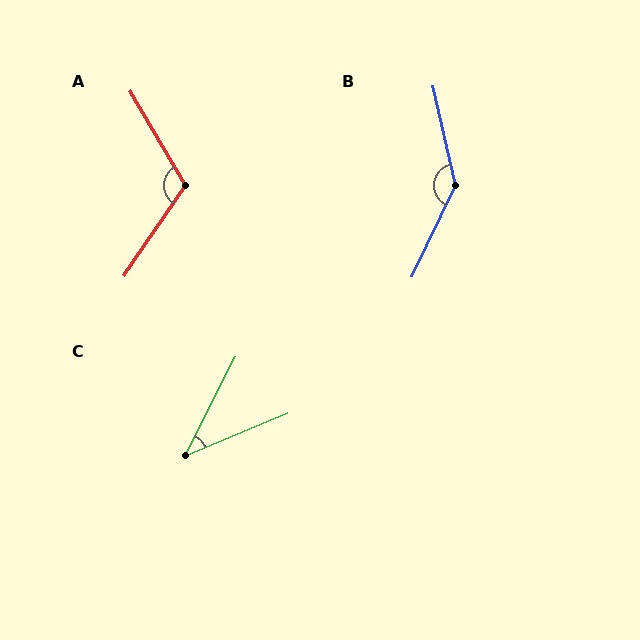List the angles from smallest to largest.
C (41°), A (116°), B (142°).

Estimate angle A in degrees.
Approximately 116 degrees.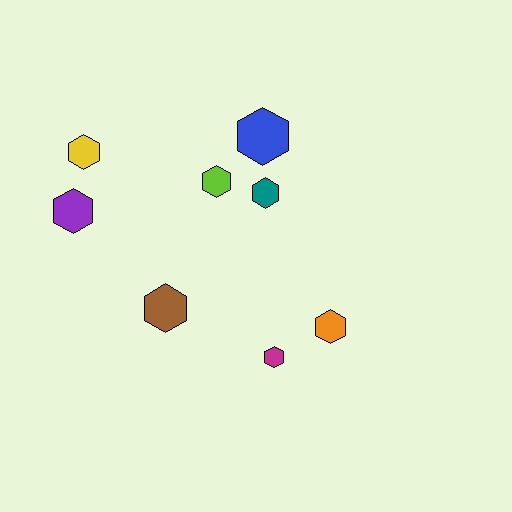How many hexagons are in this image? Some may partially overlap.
There are 8 hexagons.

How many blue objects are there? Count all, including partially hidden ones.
There is 1 blue object.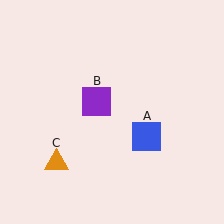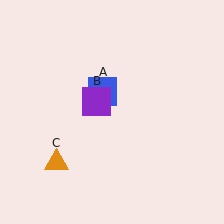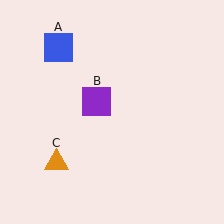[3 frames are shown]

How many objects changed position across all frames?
1 object changed position: blue square (object A).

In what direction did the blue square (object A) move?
The blue square (object A) moved up and to the left.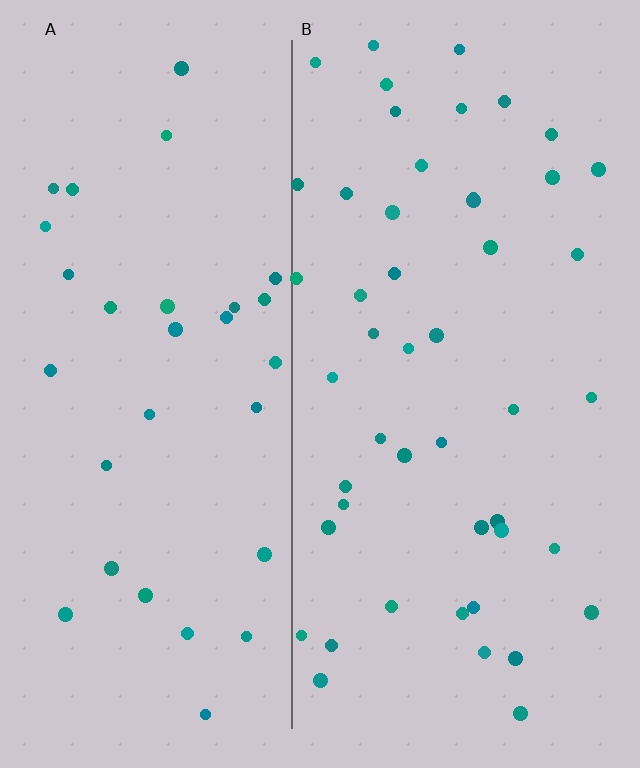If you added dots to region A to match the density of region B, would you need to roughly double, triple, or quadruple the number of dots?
Approximately double.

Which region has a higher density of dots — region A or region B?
B (the right).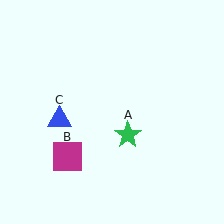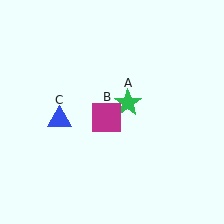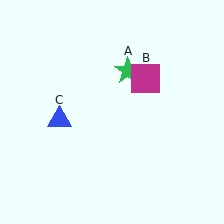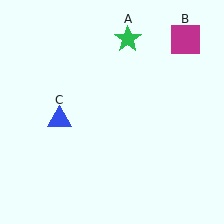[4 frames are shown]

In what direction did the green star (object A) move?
The green star (object A) moved up.